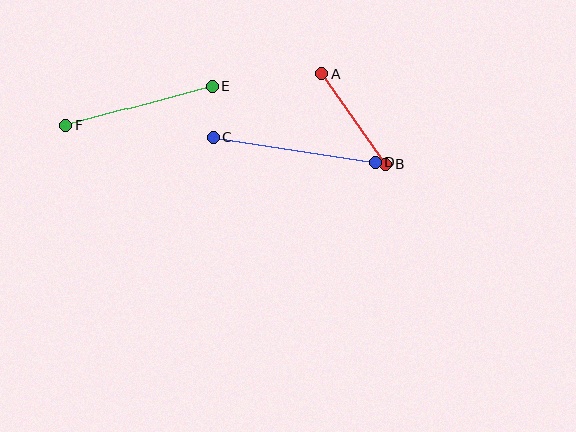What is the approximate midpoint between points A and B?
The midpoint is at approximately (354, 119) pixels.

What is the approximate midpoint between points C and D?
The midpoint is at approximately (294, 150) pixels.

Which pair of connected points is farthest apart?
Points C and D are farthest apart.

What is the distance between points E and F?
The distance is approximately 152 pixels.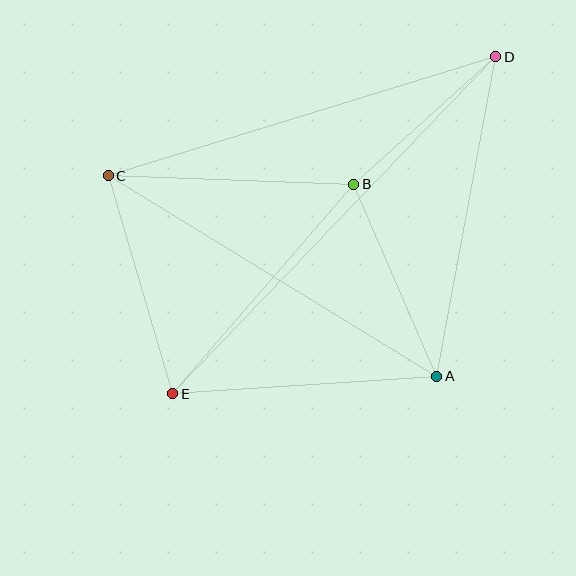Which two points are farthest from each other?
Points D and E are farthest from each other.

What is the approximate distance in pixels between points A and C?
The distance between A and C is approximately 384 pixels.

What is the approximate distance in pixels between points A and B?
The distance between A and B is approximately 209 pixels.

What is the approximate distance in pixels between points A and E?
The distance between A and E is approximately 264 pixels.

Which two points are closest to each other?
Points B and D are closest to each other.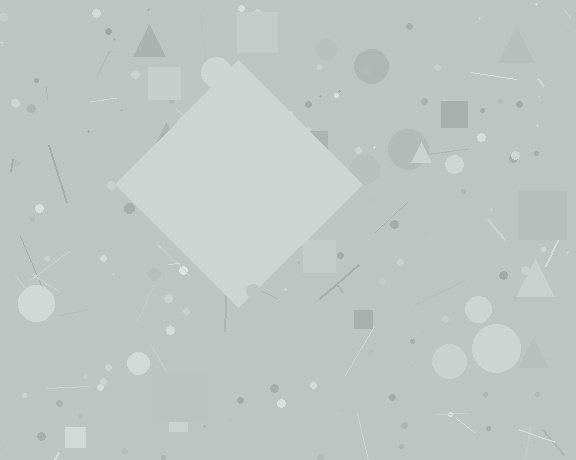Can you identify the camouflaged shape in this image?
The camouflaged shape is a diamond.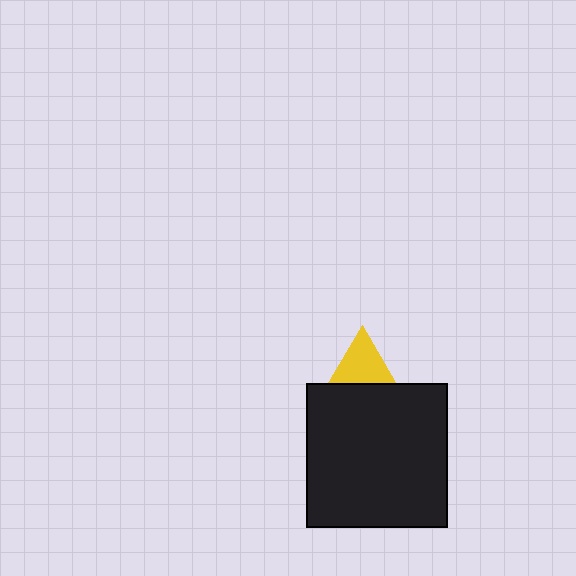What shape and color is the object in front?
The object in front is a black rectangle.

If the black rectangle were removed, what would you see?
You would see the complete yellow triangle.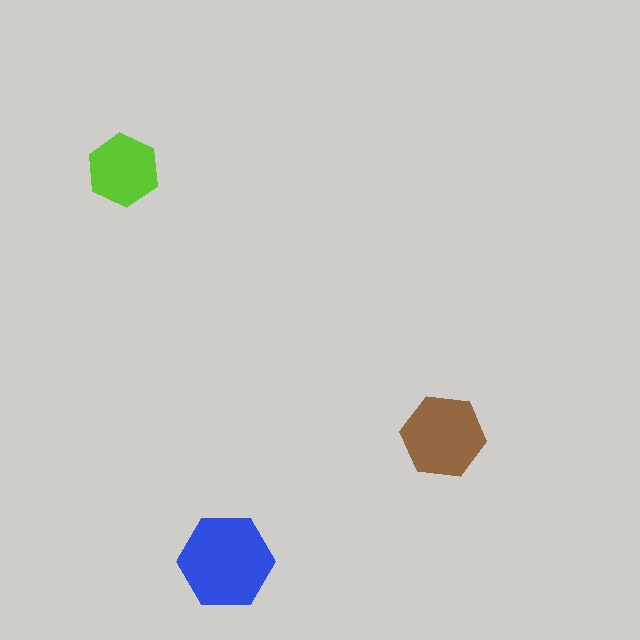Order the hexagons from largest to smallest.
the blue one, the brown one, the lime one.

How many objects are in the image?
There are 3 objects in the image.